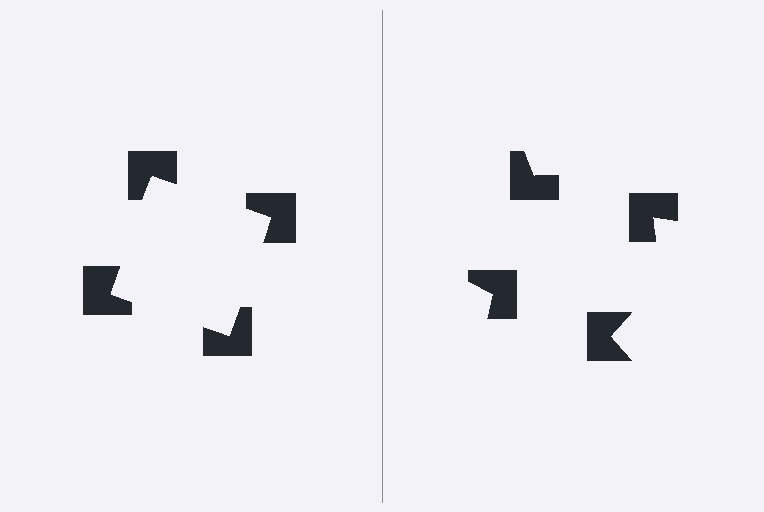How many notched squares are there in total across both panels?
8 — 4 on each side.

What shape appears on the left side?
An illusory square.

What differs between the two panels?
The notched squares are positioned identically on both sides; only the wedge orientations differ. On the left they align to a square; on the right they are misaligned.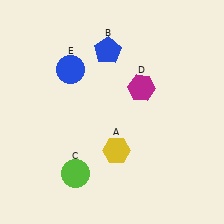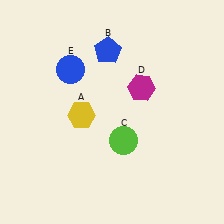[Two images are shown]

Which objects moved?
The objects that moved are: the yellow hexagon (A), the lime circle (C).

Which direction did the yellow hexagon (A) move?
The yellow hexagon (A) moved up.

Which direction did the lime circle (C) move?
The lime circle (C) moved right.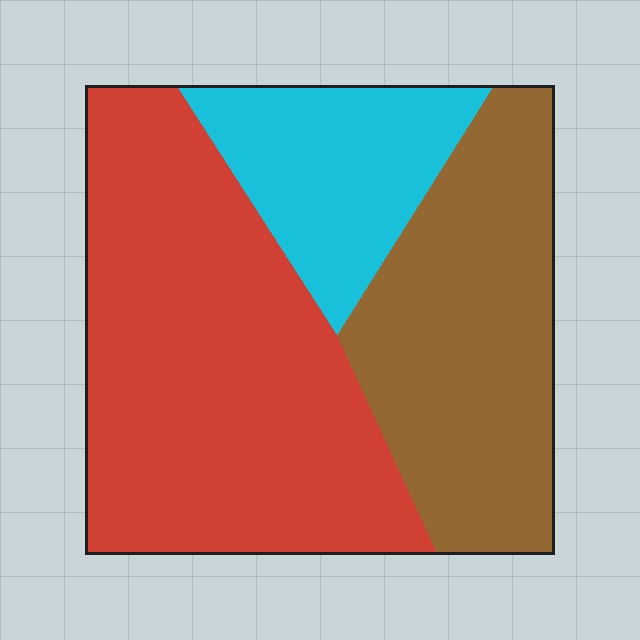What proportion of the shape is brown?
Brown covers 32% of the shape.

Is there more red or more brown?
Red.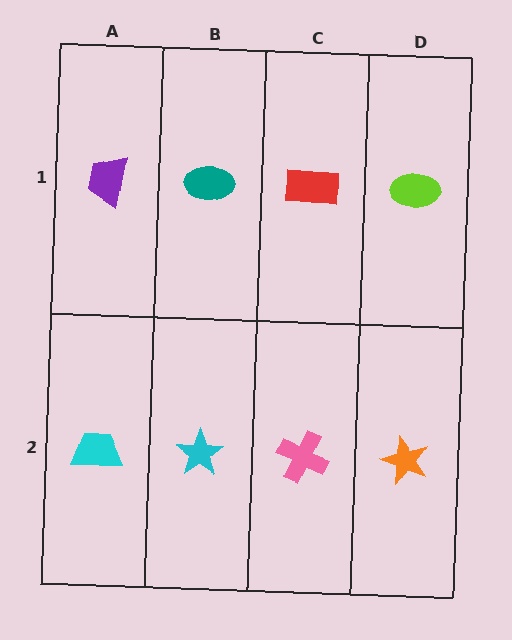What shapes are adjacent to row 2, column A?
A purple trapezoid (row 1, column A), a cyan star (row 2, column B).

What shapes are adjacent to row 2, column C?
A red rectangle (row 1, column C), a cyan star (row 2, column B), an orange star (row 2, column D).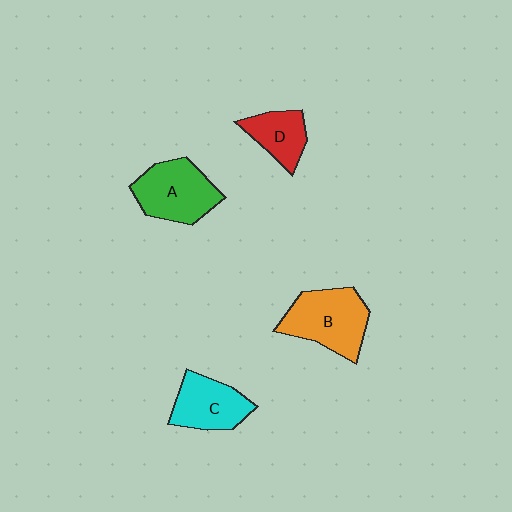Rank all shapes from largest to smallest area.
From largest to smallest: B (orange), A (green), C (cyan), D (red).